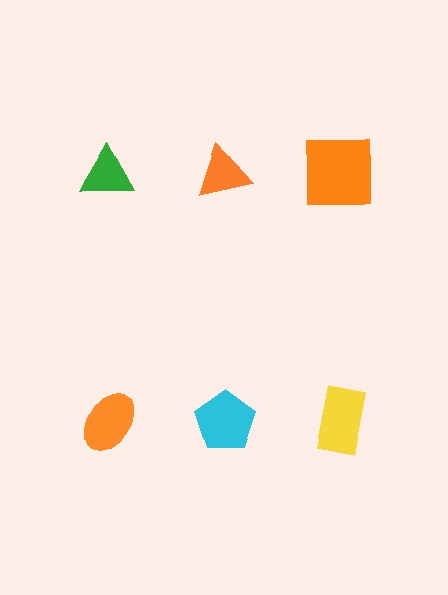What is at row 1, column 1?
A green triangle.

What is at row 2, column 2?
A cyan pentagon.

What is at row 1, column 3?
An orange square.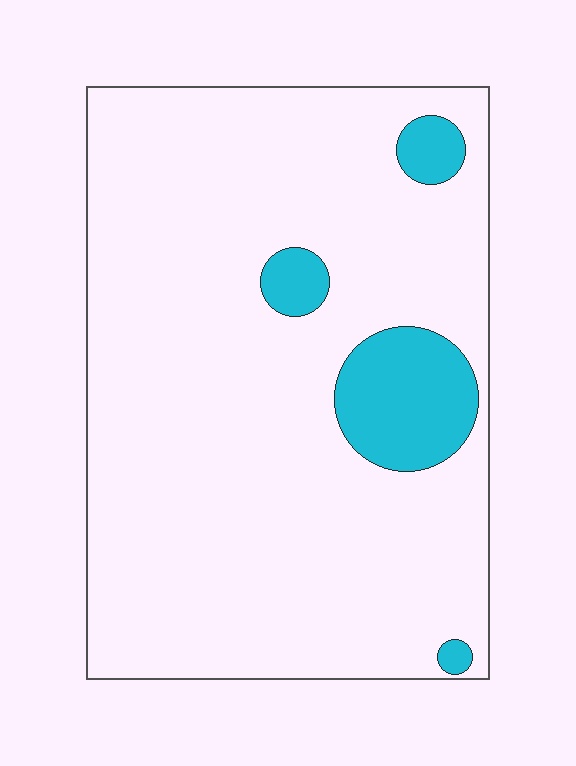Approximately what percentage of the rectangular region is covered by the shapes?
Approximately 10%.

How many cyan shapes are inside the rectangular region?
4.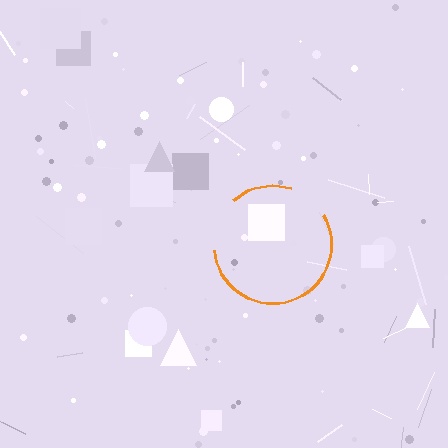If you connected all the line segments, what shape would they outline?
They would outline a circle.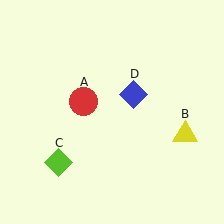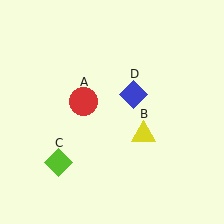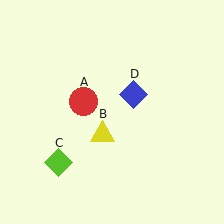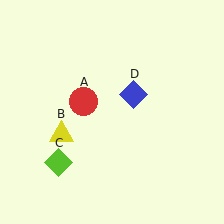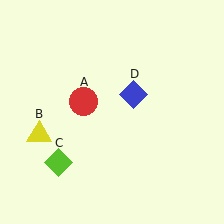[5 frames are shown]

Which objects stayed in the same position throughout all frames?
Red circle (object A) and lime diamond (object C) and blue diamond (object D) remained stationary.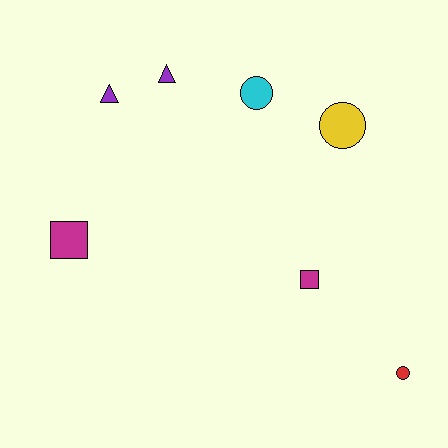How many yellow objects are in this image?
There is 1 yellow object.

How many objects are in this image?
There are 7 objects.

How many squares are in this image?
There are 2 squares.